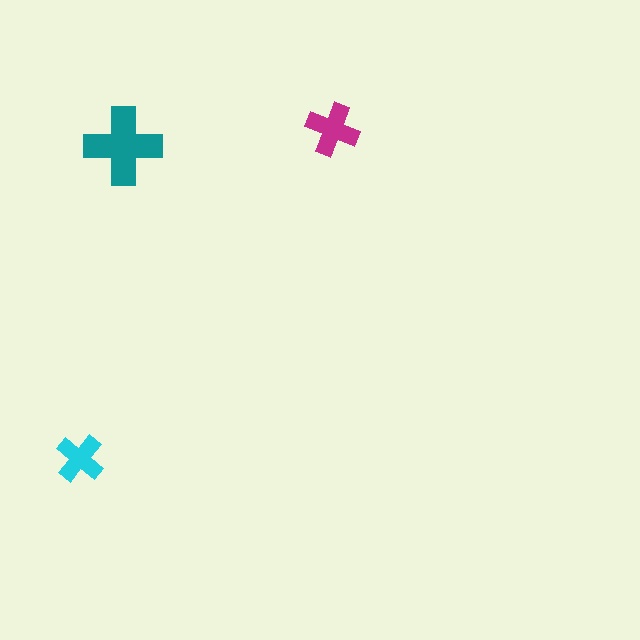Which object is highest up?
The magenta cross is topmost.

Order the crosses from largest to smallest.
the teal one, the magenta one, the cyan one.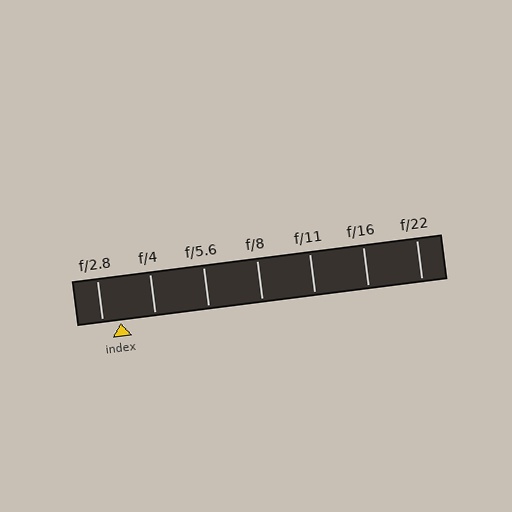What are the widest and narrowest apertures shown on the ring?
The widest aperture shown is f/2.8 and the narrowest is f/22.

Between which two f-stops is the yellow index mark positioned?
The index mark is between f/2.8 and f/4.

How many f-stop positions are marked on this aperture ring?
There are 7 f-stop positions marked.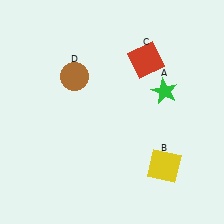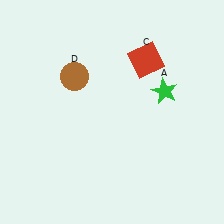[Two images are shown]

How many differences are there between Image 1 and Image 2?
There is 1 difference between the two images.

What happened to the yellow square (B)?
The yellow square (B) was removed in Image 2. It was in the bottom-right area of Image 1.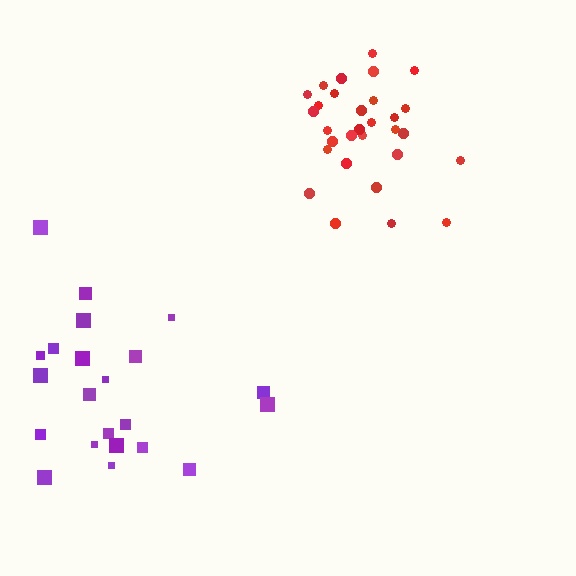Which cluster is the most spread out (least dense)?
Purple.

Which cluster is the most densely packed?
Red.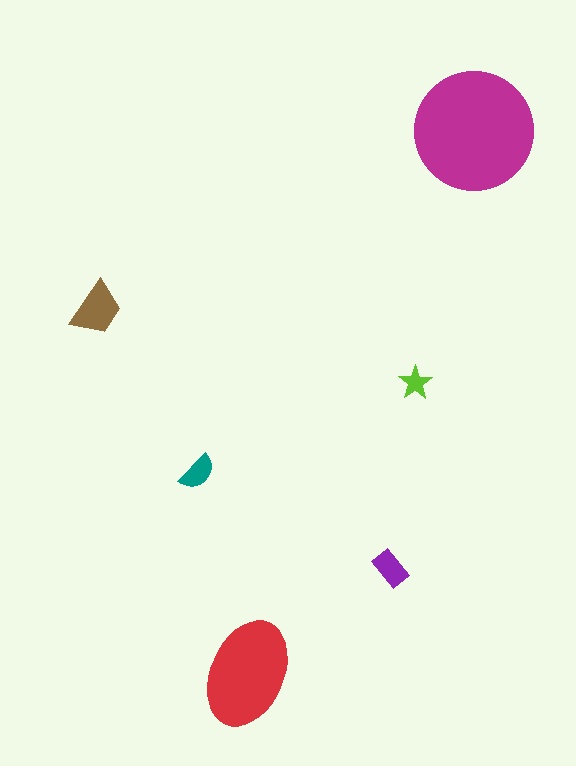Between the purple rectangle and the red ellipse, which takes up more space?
The red ellipse.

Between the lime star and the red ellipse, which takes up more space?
The red ellipse.